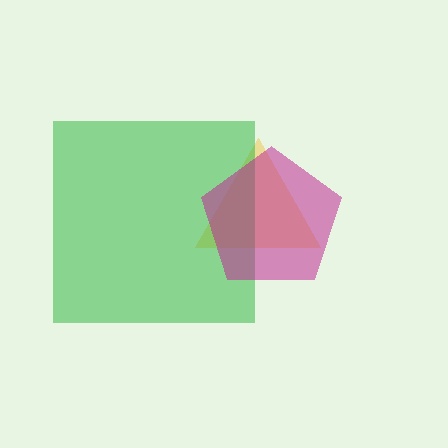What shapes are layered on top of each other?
The layered shapes are: a yellow triangle, a green square, a magenta pentagon.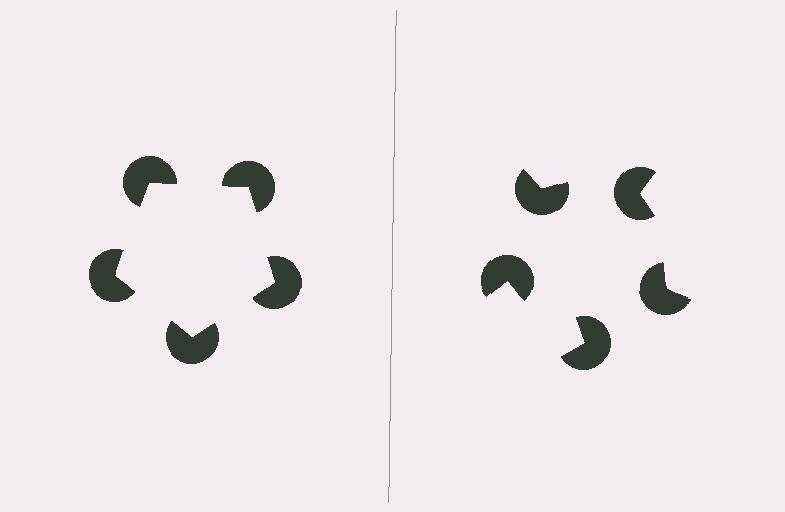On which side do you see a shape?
An illusory pentagon appears on the left side. On the right side the wedge cuts are rotated, so no coherent shape forms.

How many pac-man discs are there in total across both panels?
10 — 5 on each side.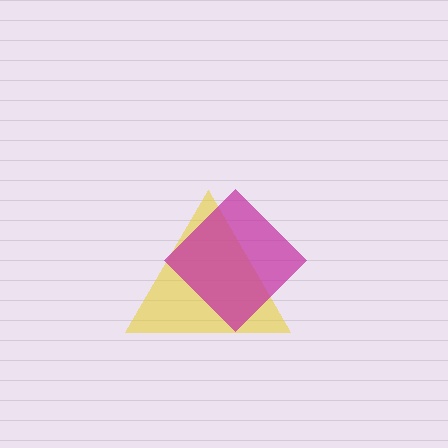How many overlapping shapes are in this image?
There are 2 overlapping shapes in the image.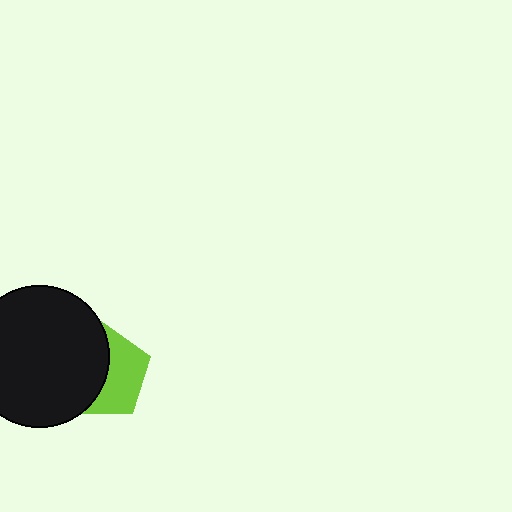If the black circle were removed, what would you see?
You would see the complete lime pentagon.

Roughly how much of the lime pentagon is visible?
About half of it is visible (roughly 48%).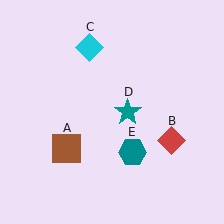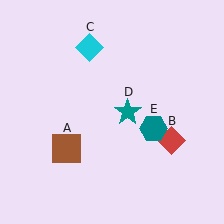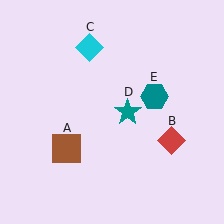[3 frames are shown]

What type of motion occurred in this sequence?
The teal hexagon (object E) rotated counterclockwise around the center of the scene.